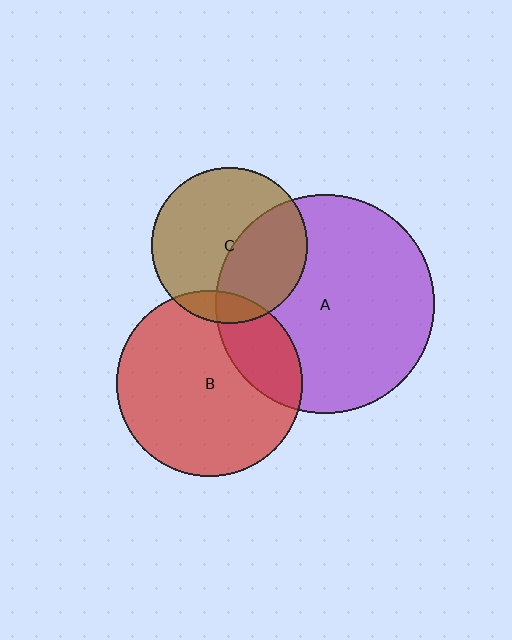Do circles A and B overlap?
Yes.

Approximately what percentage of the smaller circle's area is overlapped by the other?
Approximately 25%.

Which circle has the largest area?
Circle A (purple).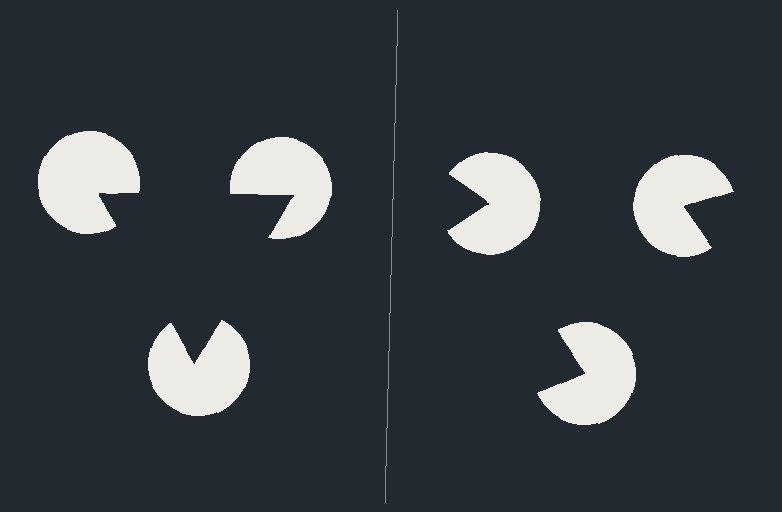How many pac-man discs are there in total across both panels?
6 — 3 on each side.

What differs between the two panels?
The pac-man discs are positioned identically on both sides; only the wedge orientations differ. On the left they align to a triangle; on the right they are misaligned.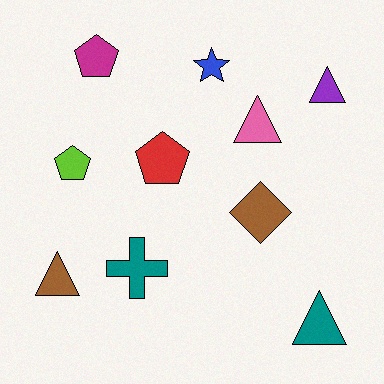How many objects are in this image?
There are 10 objects.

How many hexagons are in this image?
There are no hexagons.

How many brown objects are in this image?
There are 2 brown objects.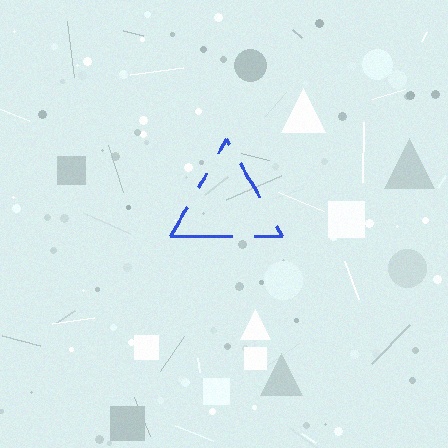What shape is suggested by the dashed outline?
The dashed outline suggests a triangle.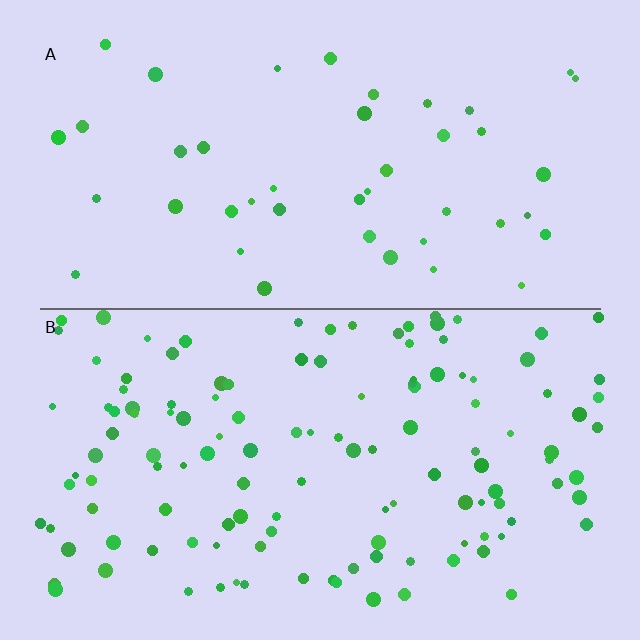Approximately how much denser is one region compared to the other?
Approximately 2.9× — region B over region A.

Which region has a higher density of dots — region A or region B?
B (the bottom).